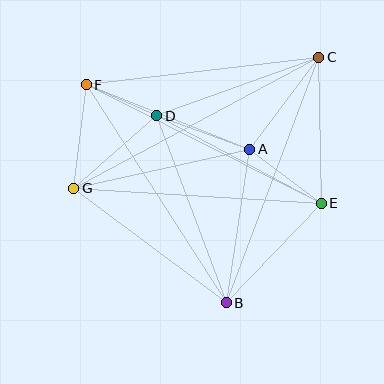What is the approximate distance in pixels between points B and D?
The distance between B and D is approximately 200 pixels.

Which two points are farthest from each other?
Points C and G are farthest from each other.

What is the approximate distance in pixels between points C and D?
The distance between C and D is approximately 172 pixels.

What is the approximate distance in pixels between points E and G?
The distance between E and G is approximately 248 pixels.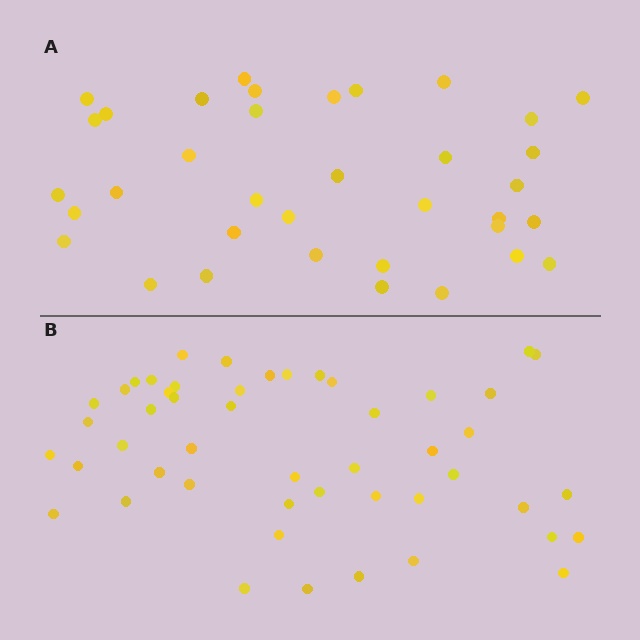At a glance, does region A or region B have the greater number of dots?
Region B (the bottom region) has more dots.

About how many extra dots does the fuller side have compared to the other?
Region B has approximately 15 more dots than region A.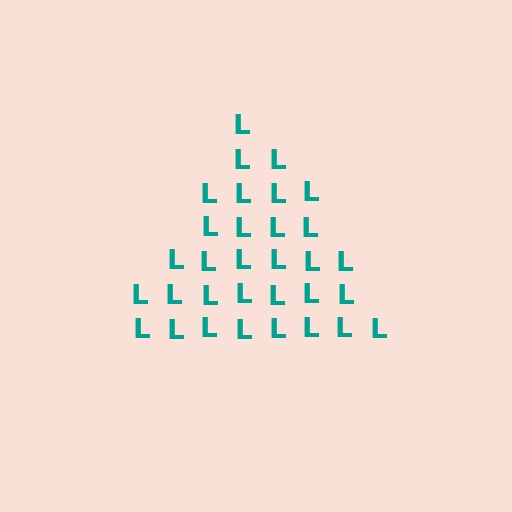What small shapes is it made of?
It is made of small letter L's.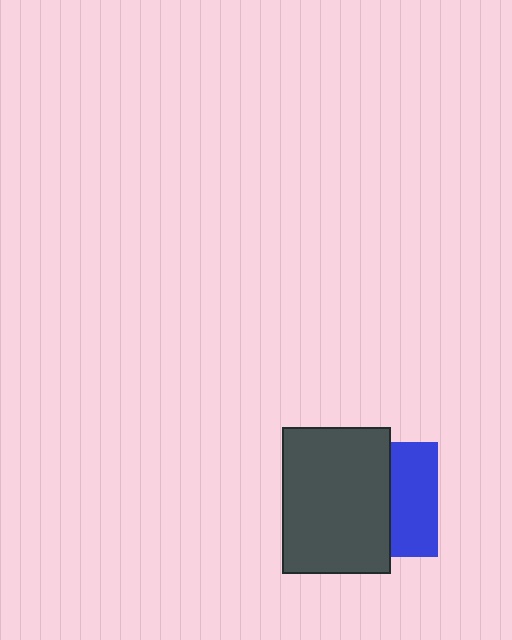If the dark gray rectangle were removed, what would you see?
You would see the complete blue square.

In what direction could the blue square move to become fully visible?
The blue square could move right. That would shift it out from behind the dark gray rectangle entirely.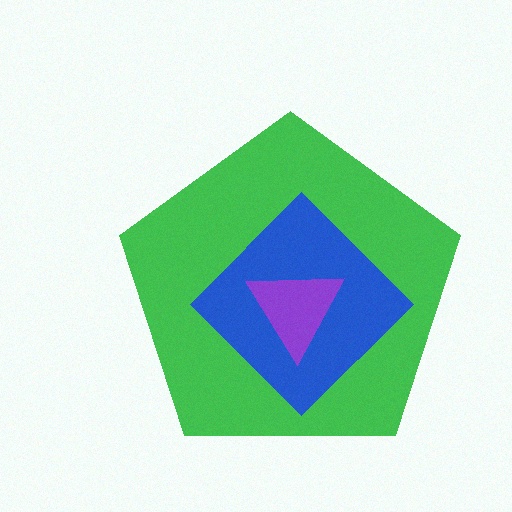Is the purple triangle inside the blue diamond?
Yes.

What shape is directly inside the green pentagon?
The blue diamond.